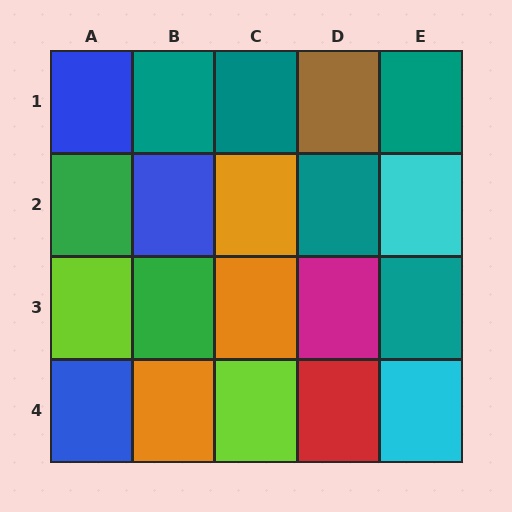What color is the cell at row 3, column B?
Green.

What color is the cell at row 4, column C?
Lime.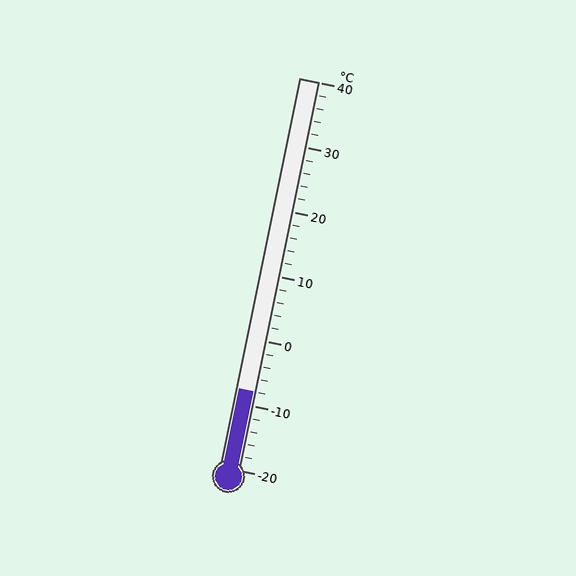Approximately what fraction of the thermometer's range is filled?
The thermometer is filled to approximately 20% of its range.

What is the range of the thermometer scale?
The thermometer scale ranges from -20°C to 40°C.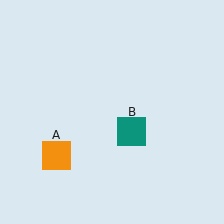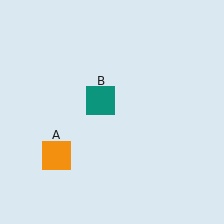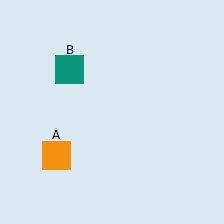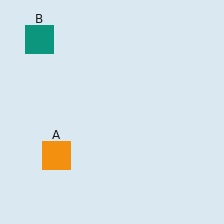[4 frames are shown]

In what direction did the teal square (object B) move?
The teal square (object B) moved up and to the left.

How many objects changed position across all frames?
1 object changed position: teal square (object B).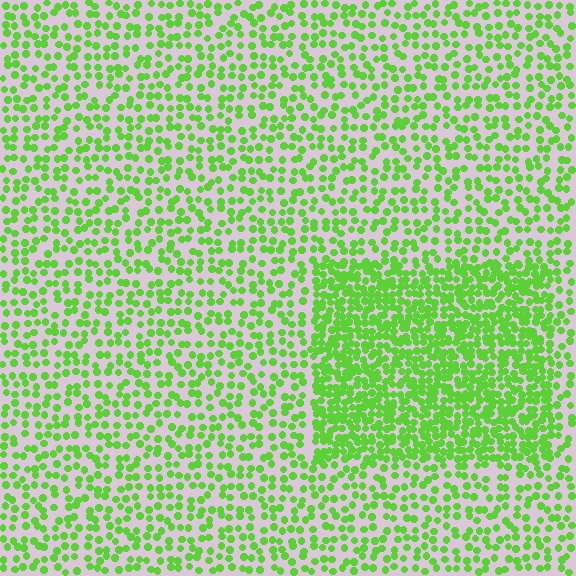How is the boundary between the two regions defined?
The boundary is defined by a change in element density (approximately 2.1x ratio). All elements are the same color, size, and shape.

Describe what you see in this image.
The image contains small lime elements arranged at two different densities. A rectangle-shaped region is visible where the elements are more densely packed than the surrounding area.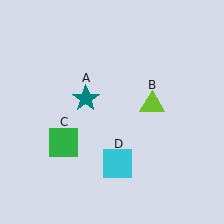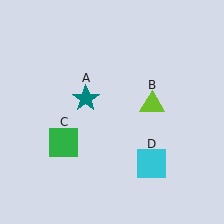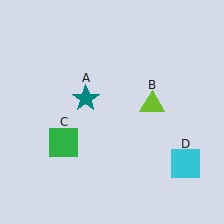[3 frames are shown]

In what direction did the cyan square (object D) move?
The cyan square (object D) moved right.